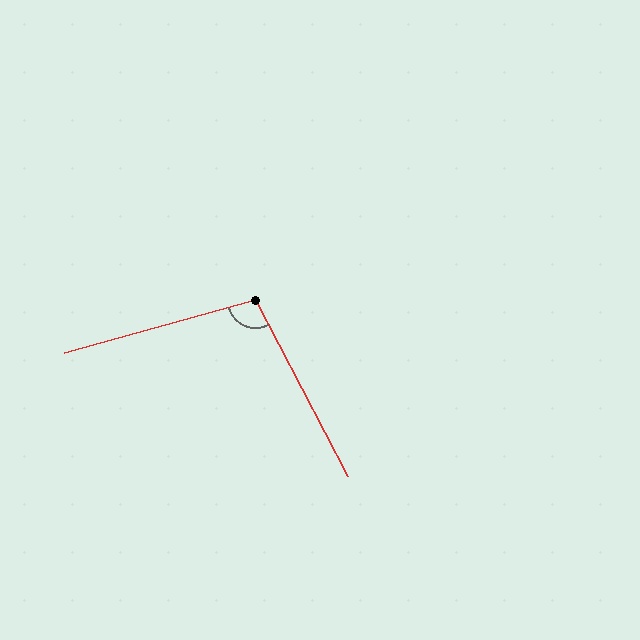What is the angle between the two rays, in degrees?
Approximately 102 degrees.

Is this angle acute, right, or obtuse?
It is obtuse.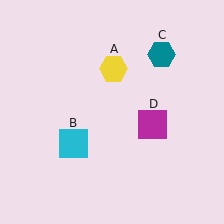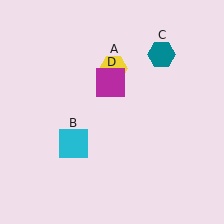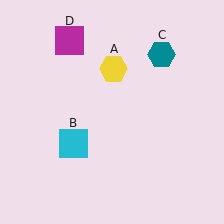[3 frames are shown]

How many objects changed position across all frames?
1 object changed position: magenta square (object D).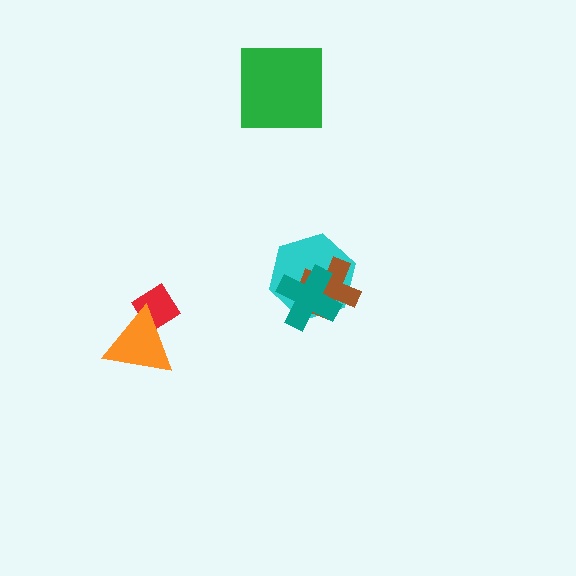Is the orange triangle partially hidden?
No, no other shape covers it.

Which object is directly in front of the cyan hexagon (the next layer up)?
The brown cross is directly in front of the cyan hexagon.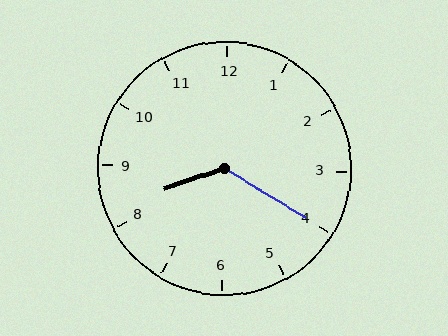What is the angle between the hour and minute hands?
Approximately 130 degrees.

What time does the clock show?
8:20.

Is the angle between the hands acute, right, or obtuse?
It is obtuse.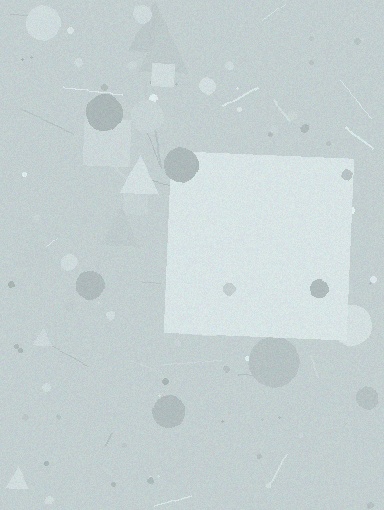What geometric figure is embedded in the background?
A square is embedded in the background.